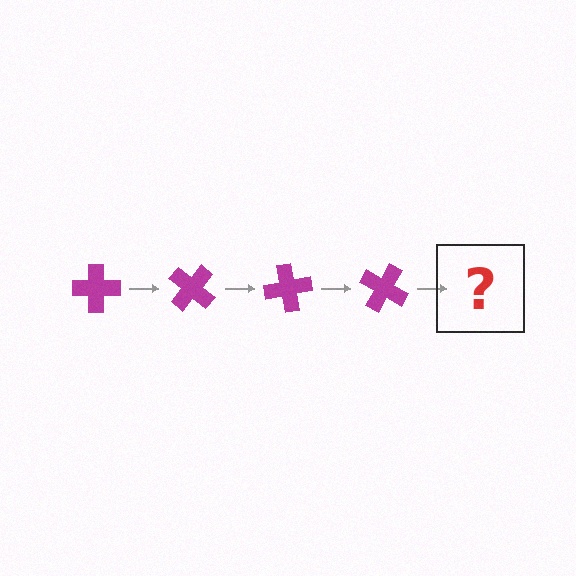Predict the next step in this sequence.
The next step is a magenta cross rotated 160 degrees.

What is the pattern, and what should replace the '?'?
The pattern is that the cross rotates 40 degrees each step. The '?' should be a magenta cross rotated 160 degrees.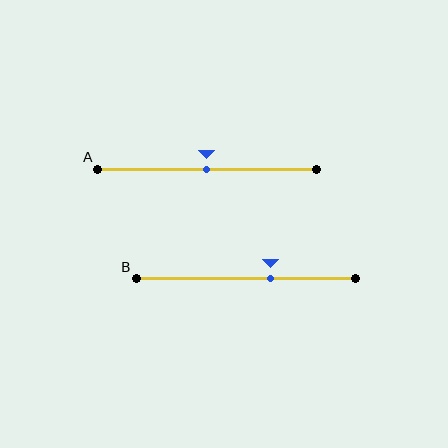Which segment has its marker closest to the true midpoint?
Segment A has its marker closest to the true midpoint.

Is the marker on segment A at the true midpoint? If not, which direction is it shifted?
Yes, the marker on segment A is at the true midpoint.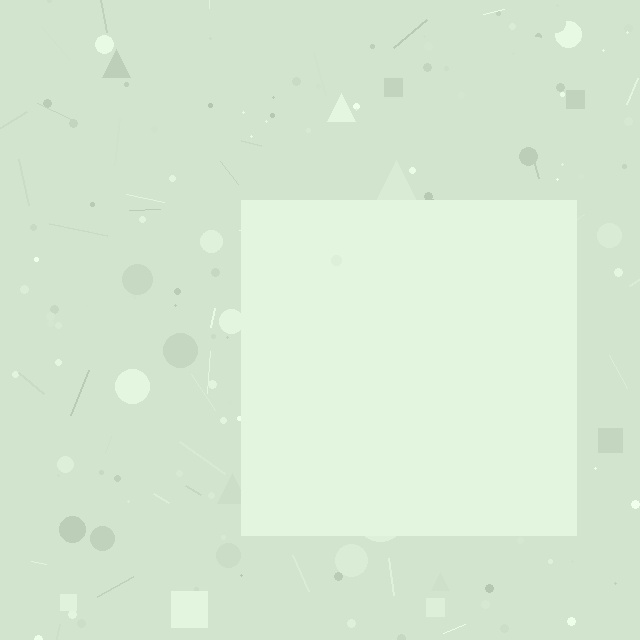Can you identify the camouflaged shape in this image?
The camouflaged shape is a square.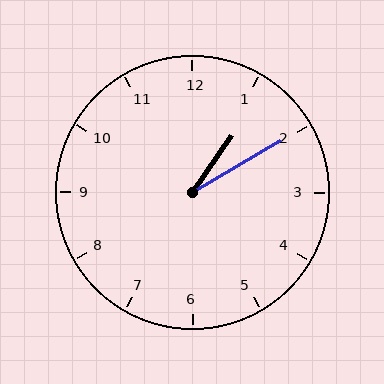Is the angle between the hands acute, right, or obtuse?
It is acute.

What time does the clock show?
1:10.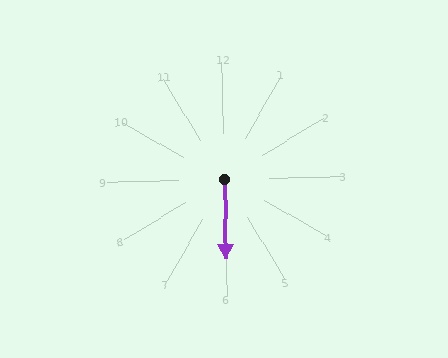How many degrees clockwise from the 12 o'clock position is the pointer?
Approximately 181 degrees.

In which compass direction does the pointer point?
South.